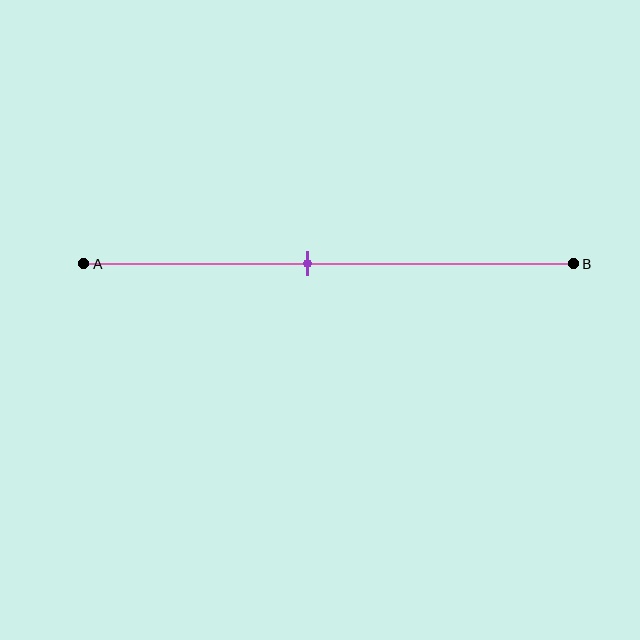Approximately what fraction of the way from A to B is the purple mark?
The purple mark is approximately 45% of the way from A to B.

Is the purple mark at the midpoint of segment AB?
No, the mark is at about 45% from A, not at the 50% midpoint.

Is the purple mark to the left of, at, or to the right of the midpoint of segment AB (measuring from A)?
The purple mark is to the left of the midpoint of segment AB.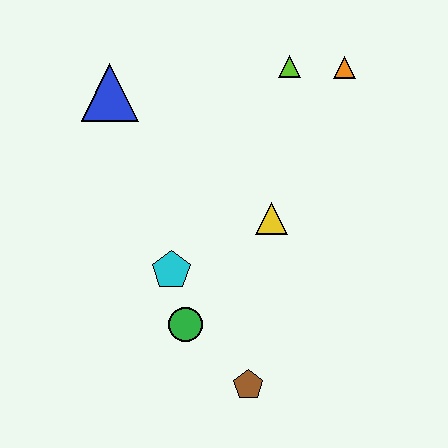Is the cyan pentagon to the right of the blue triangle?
Yes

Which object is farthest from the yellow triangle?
The blue triangle is farthest from the yellow triangle.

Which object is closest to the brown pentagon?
The green circle is closest to the brown pentagon.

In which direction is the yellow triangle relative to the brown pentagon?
The yellow triangle is above the brown pentagon.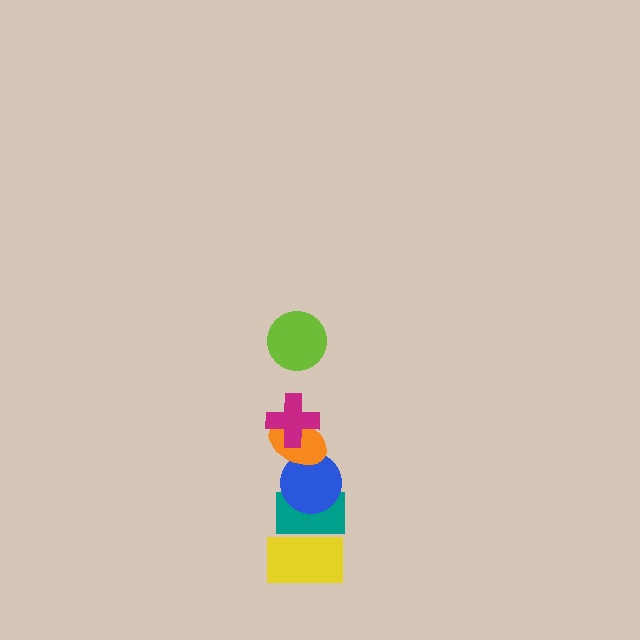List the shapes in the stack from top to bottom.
From top to bottom: the lime circle, the magenta cross, the orange ellipse, the blue circle, the teal rectangle, the yellow rectangle.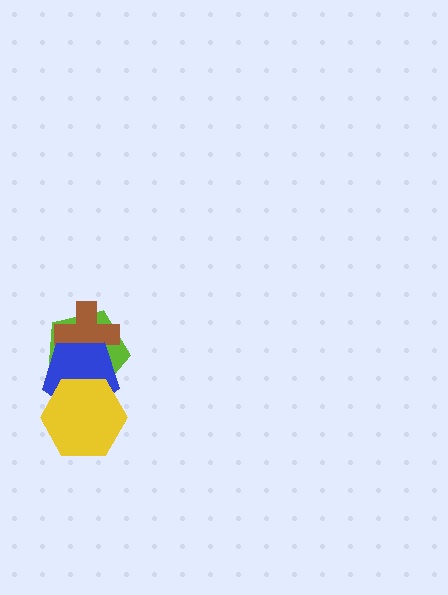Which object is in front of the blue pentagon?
The yellow hexagon is in front of the blue pentagon.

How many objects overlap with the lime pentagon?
3 objects overlap with the lime pentagon.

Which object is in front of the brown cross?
The blue pentagon is in front of the brown cross.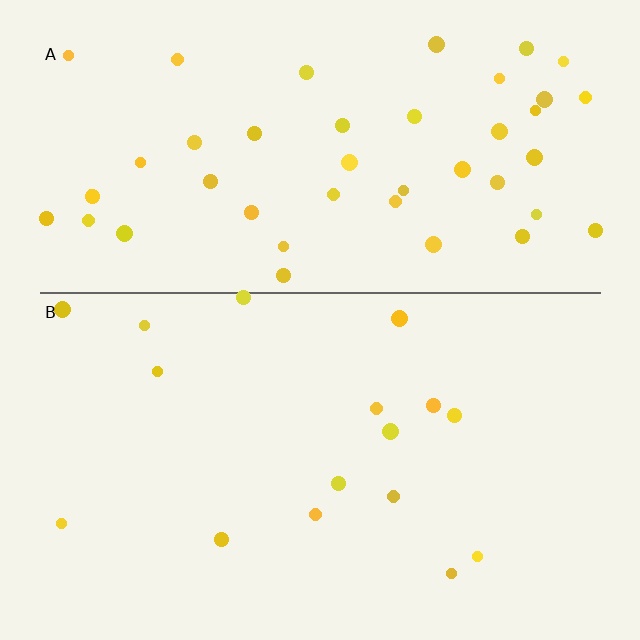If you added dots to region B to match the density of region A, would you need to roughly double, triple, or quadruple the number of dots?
Approximately triple.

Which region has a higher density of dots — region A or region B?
A (the top).